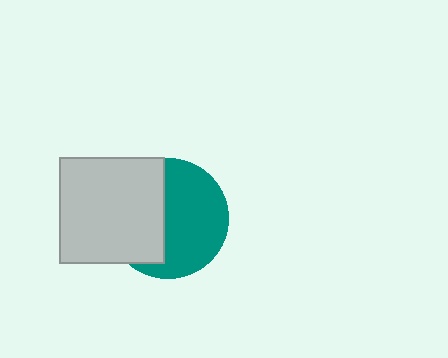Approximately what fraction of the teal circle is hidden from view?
Roughly 44% of the teal circle is hidden behind the light gray rectangle.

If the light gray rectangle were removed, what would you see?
You would see the complete teal circle.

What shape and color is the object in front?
The object in front is a light gray rectangle.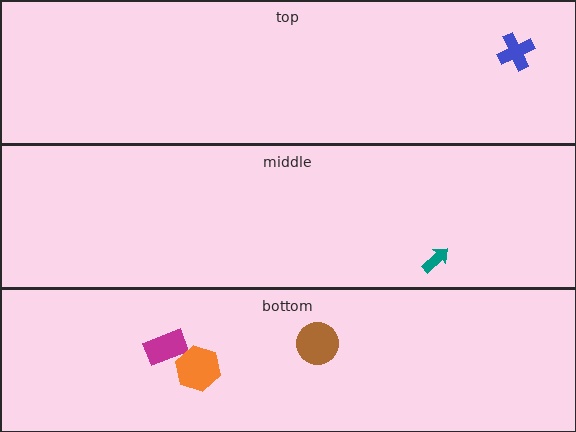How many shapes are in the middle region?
1.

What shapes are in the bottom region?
The magenta rectangle, the orange hexagon, the brown circle.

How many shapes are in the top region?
1.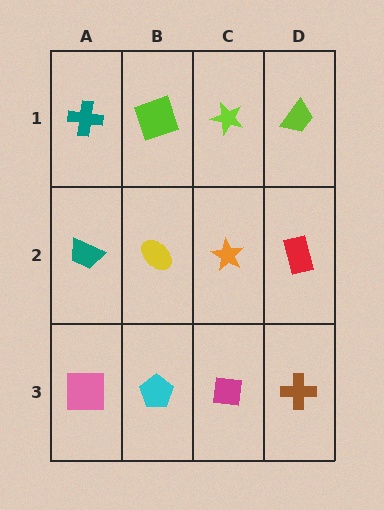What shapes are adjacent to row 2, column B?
A lime square (row 1, column B), a cyan pentagon (row 3, column B), a teal trapezoid (row 2, column A), an orange star (row 2, column C).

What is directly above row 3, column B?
A yellow ellipse.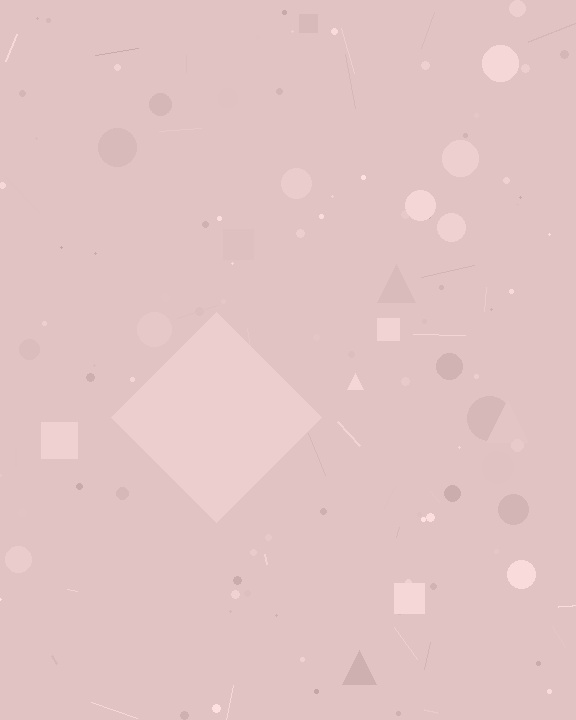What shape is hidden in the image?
A diamond is hidden in the image.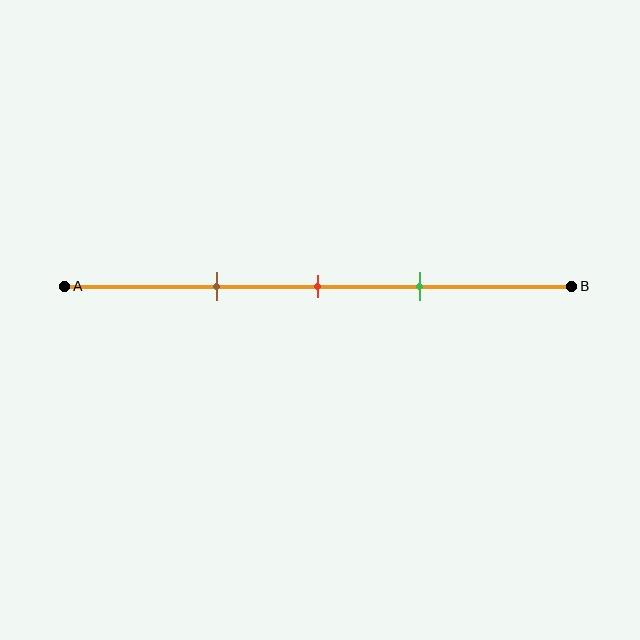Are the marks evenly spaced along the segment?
Yes, the marks are approximately evenly spaced.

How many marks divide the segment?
There are 3 marks dividing the segment.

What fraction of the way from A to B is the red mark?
The red mark is approximately 50% (0.5) of the way from A to B.